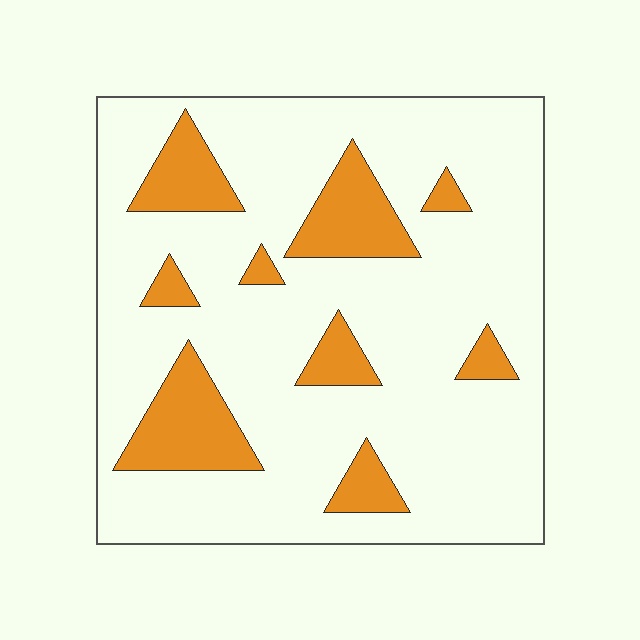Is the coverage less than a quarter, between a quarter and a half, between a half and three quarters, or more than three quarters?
Less than a quarter.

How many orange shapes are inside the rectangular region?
9.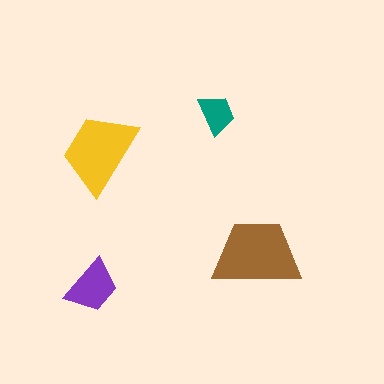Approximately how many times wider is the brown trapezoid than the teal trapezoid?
About 2 times wider.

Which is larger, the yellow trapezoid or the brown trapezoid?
The brown one.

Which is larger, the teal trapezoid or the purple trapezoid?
The purple one.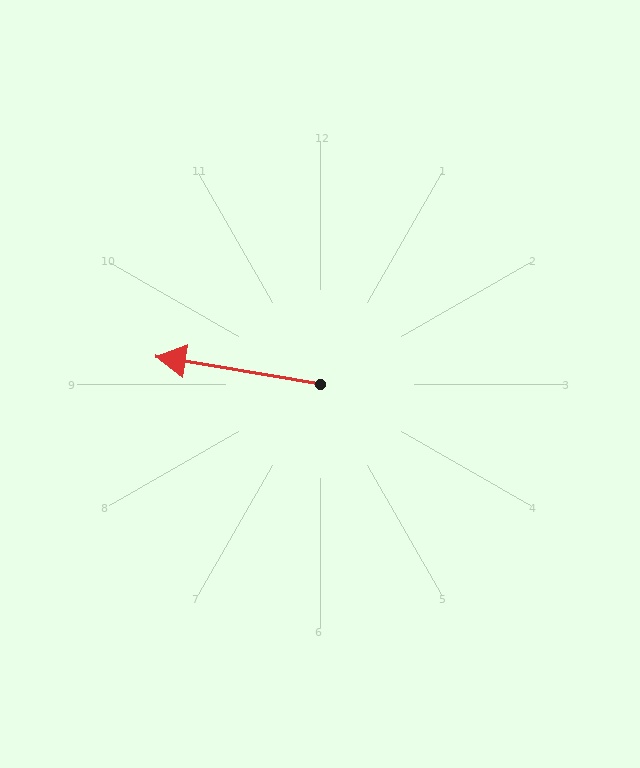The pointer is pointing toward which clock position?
Roughly 9 o'clock.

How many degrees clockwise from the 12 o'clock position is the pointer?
Approximately 280 degrees.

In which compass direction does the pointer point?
West.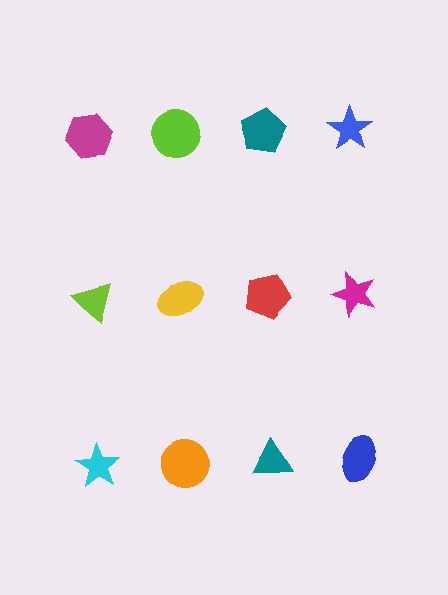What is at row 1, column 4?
A blue star.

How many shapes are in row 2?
4 shapes.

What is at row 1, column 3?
A teal pentagon.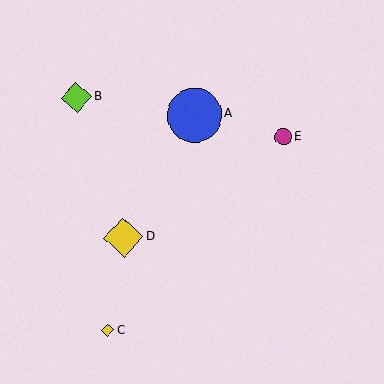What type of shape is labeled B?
Shape B is a lime diamond.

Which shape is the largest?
The blue circle (labeled A) is the largest.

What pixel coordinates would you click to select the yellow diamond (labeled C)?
Click at (107, 330) to select the yellow diamond C.